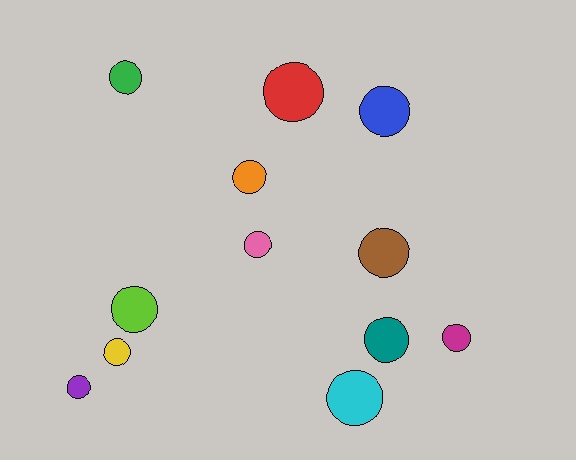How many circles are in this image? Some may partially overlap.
There are 12 circles.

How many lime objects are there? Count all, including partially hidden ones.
There is 1 lime object.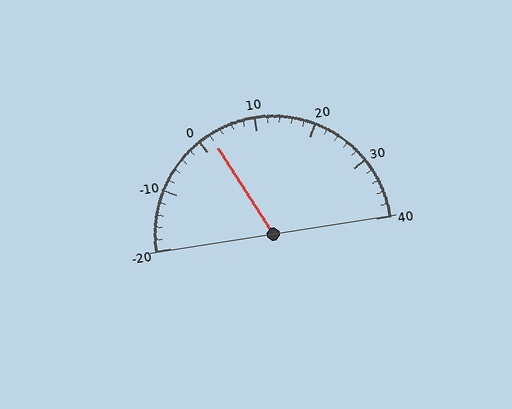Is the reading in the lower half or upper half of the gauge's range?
The reading is in the lower half of the range (-20 to 40).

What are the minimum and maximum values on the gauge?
The gauge ranges from -20 to 40.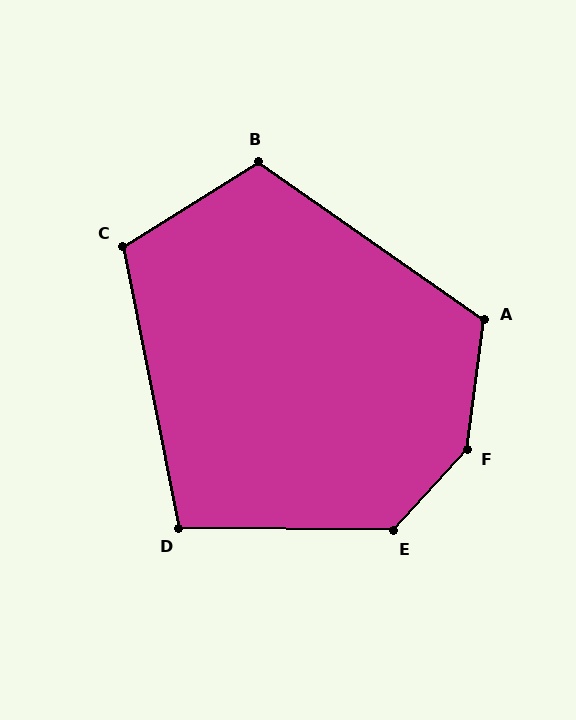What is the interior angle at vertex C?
Approximately 111 degrees (obtuse).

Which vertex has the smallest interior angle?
D, at approximately 102 degrees.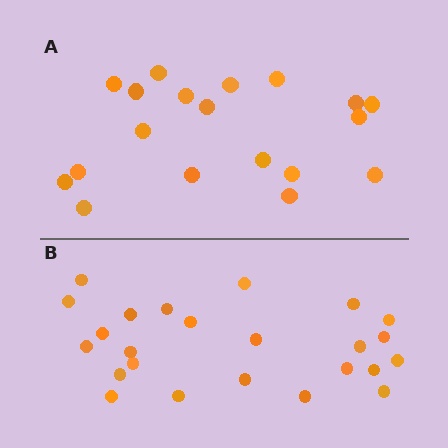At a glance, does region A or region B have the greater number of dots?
Region B (the bottom region) has more dots.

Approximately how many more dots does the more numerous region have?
Region B has about 5 more dots than region A.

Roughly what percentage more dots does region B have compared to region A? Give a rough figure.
About 25% more.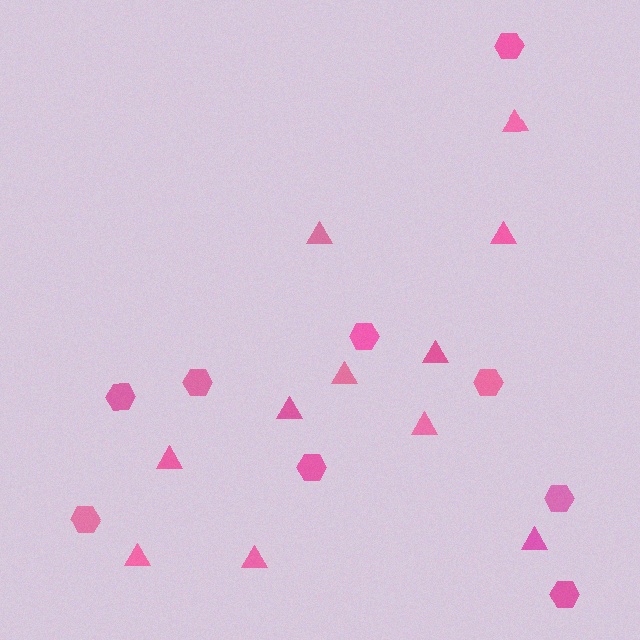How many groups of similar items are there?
There are 2 groups: one group of triangles (11) and one group of hexagons (9).